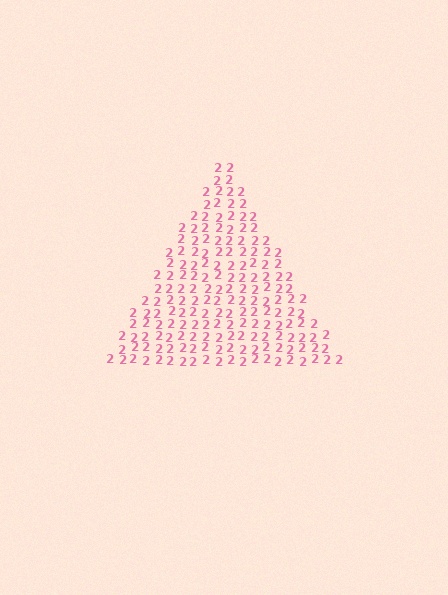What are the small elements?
The small elements are digit 2's.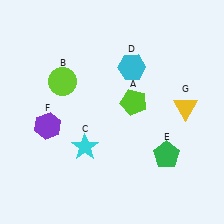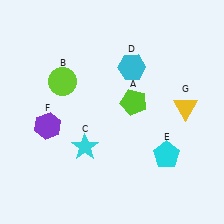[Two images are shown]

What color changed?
The pentagon (E) changed from green in Image 1 to cyan in Image 2.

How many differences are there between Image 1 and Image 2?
There is 1 difference between the two images.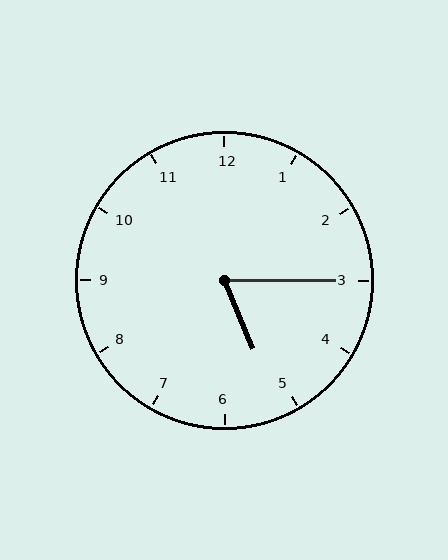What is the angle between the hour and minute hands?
Approximately 68 degrees.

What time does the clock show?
5:15.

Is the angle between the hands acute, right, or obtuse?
It is acute.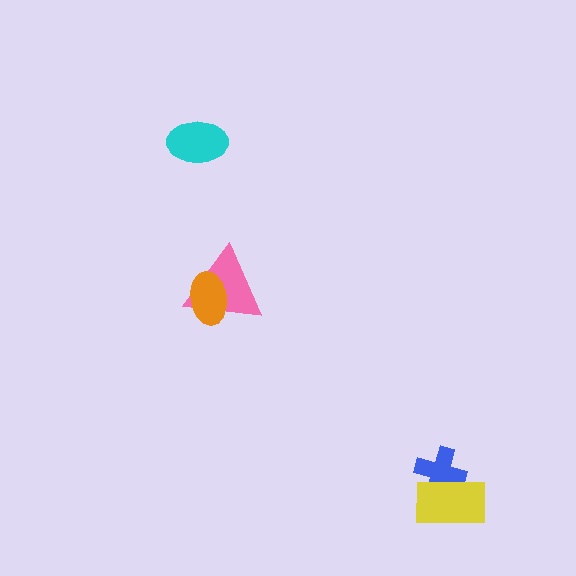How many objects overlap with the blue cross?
1 object overlaps with the blue cross.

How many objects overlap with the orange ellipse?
1 object overlaps with the orange ellipse.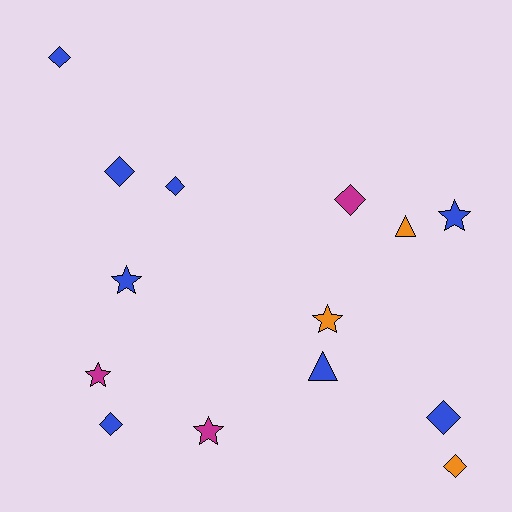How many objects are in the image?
There are 14 objects.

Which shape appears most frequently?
Diamond, with 7 objects.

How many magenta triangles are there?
There are no magenta triangles.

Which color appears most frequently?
Blue, with 8 objects.